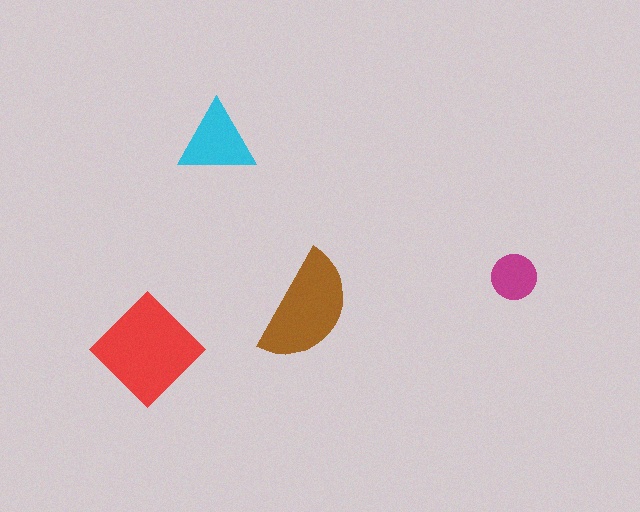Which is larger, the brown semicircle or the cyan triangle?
The brown semicircle.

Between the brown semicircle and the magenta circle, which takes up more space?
The brown semicircle.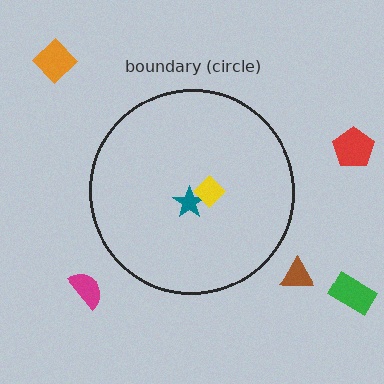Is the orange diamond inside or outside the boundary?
Outside.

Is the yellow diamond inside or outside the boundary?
Inside.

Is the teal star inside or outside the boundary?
Inside.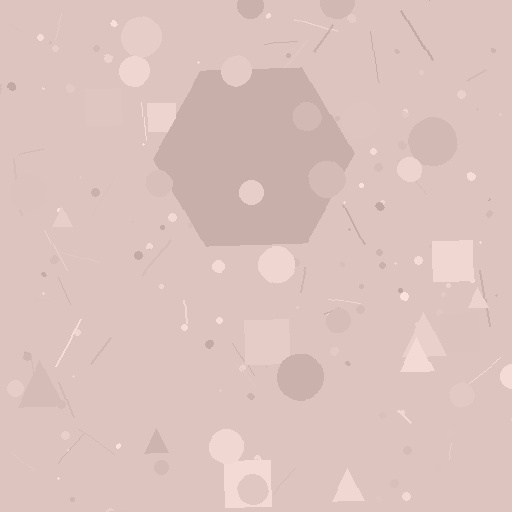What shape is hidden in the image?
A hexagon is hidden in the image.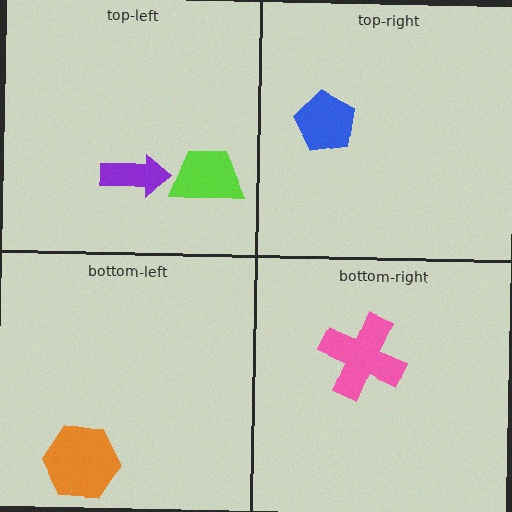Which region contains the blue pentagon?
The top-right region.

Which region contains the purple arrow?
The top-left region.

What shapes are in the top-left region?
The purple arrow, the lime trapezoid.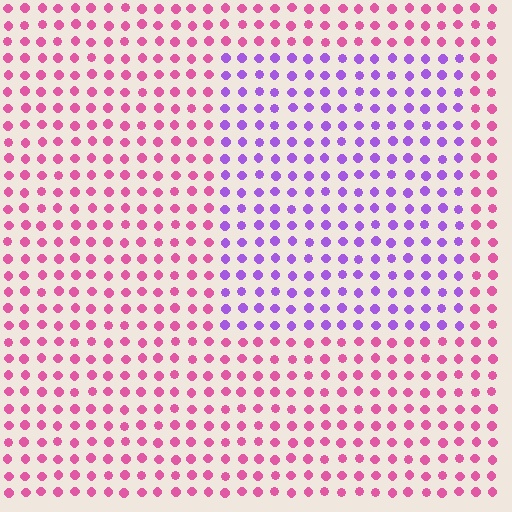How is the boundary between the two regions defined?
The boundary is defined purely by a slight shift in hue (about 53 degrees). Spacing, size, and orientation are identical on both sides.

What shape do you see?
I see a rectangle.